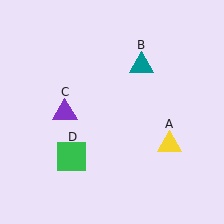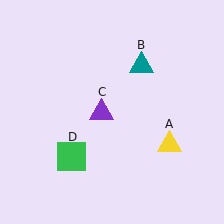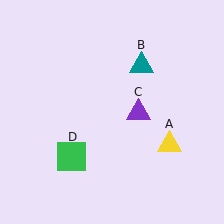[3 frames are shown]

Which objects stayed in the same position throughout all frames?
Yellow triangle (object A) and teal triangle (object B) and green square (object D) remained stationary.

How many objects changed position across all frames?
1 object changed position: purple triangle (object C).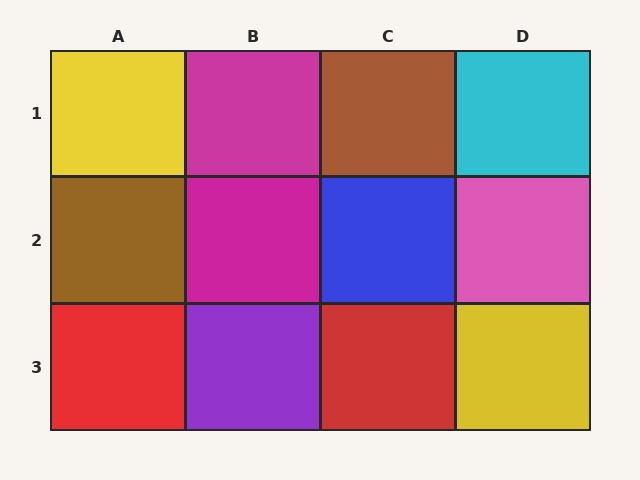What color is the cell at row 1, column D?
Cyan.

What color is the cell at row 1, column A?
Yellow.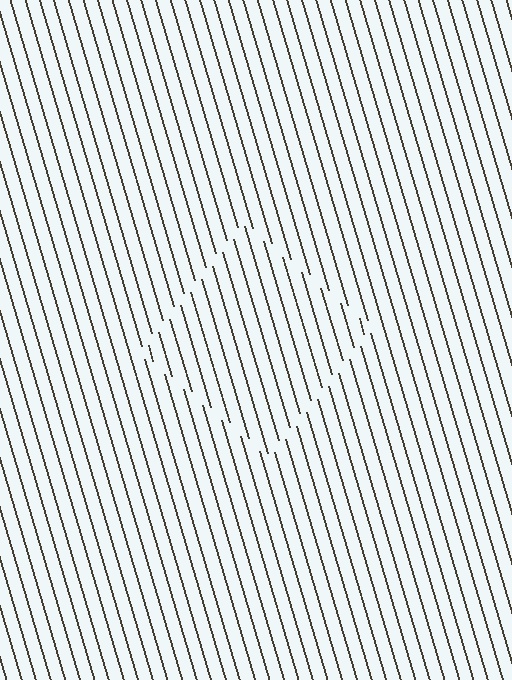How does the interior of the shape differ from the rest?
The interior of the shape contains the same grating, shifted by half a period — the contour is defined by the phase discontinuity where line-ends from the inner and outer gratings abut.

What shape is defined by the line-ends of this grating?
An illusory square. The interior of the shape contains the same grating, shifted by half a period — the contour is defined by the phase discontinuity where line-ends from the inner and outer gratings abut.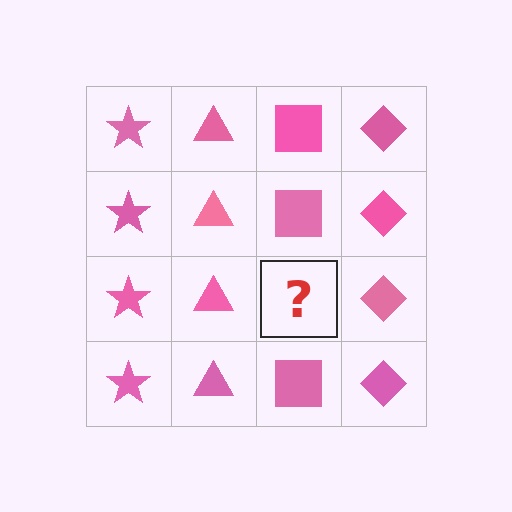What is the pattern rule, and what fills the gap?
The rule is that each column has a consistent shape. The gap should be filled with a pink square.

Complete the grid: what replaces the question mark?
The question mark should be replaced with a pink square.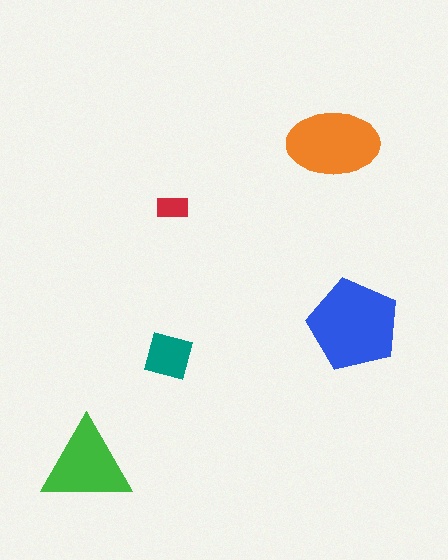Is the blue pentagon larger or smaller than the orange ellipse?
Larger.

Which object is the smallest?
The red rectangle.